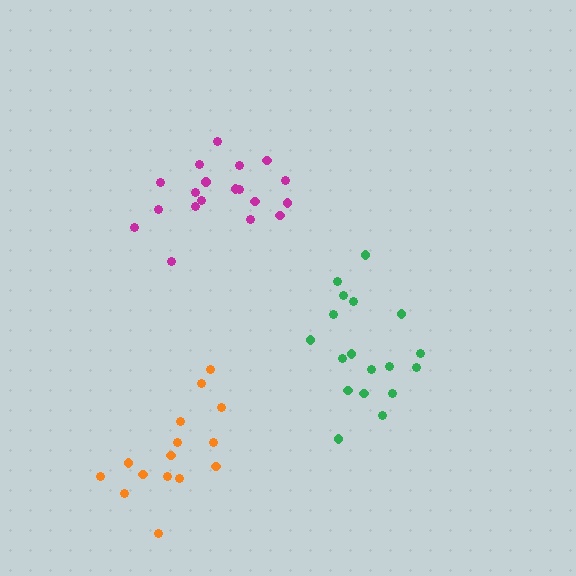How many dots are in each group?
Group 1: 18 dots, Group 2: 15 dots, Group 3: 19 dots (52 total).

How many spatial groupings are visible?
There are 3 spatial groupings.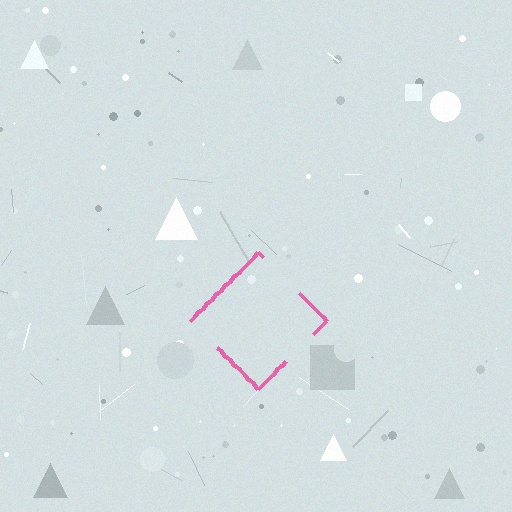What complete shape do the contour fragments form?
The contour fragments form a diamond.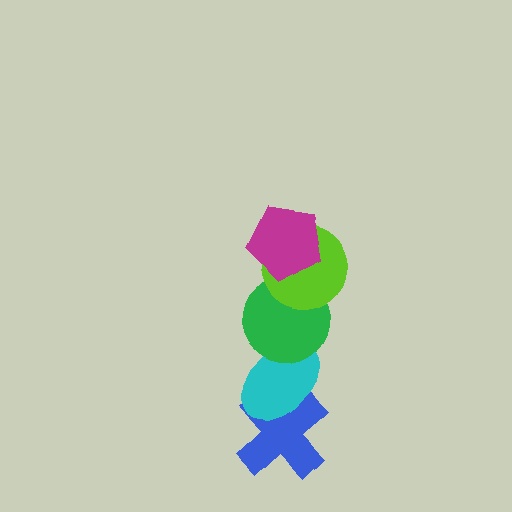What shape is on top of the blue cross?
The cyan ellipse is on top of the blue cross.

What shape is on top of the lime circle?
The magenta pentagon is on top of the lime circle.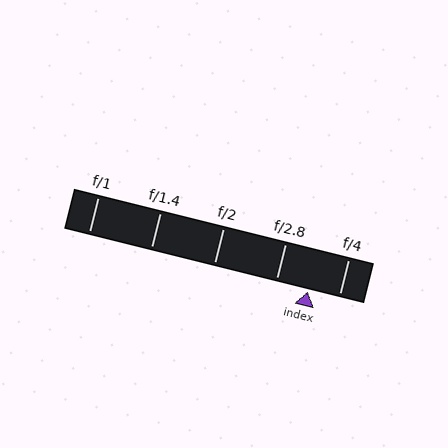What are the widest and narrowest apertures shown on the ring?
The widest aperture shown is f/1 and the narrowest is f/4.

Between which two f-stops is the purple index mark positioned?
The index mark is between f/2.8 and f/4.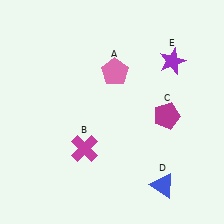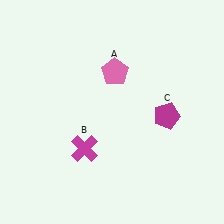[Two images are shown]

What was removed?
The blue triangle (D), the purple star (E) were removed in Image 2.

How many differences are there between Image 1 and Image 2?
There are 2 differences between the two images.